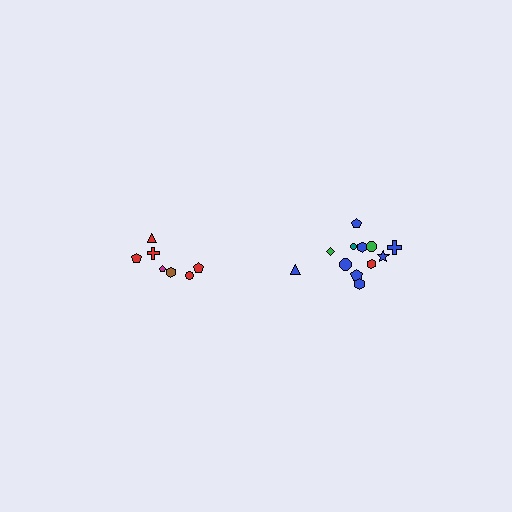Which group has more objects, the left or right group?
The right group.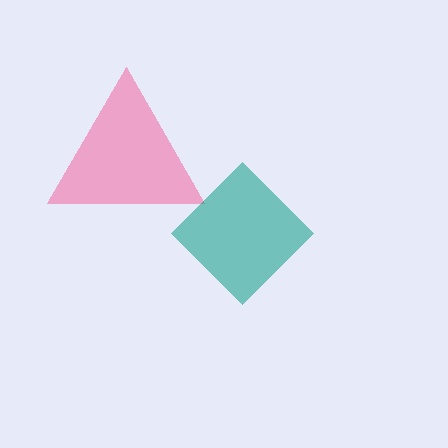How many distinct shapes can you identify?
There are 2 distinct shapes: a pink triangle, a teal diamond.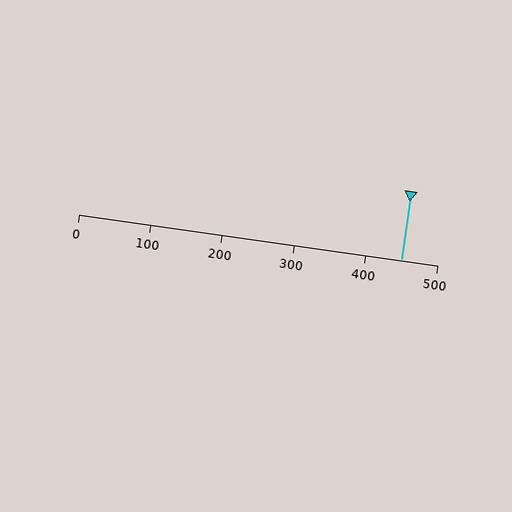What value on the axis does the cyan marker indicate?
The marker indicates approximately 450.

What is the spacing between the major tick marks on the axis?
The major ticks are spaced 100 apart.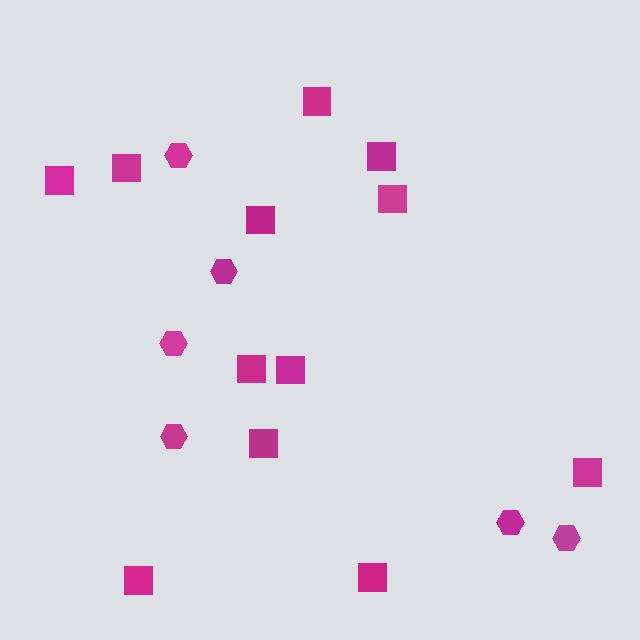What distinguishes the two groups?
There are 2 groups: one group of hexagons (6) and one group of squares (12).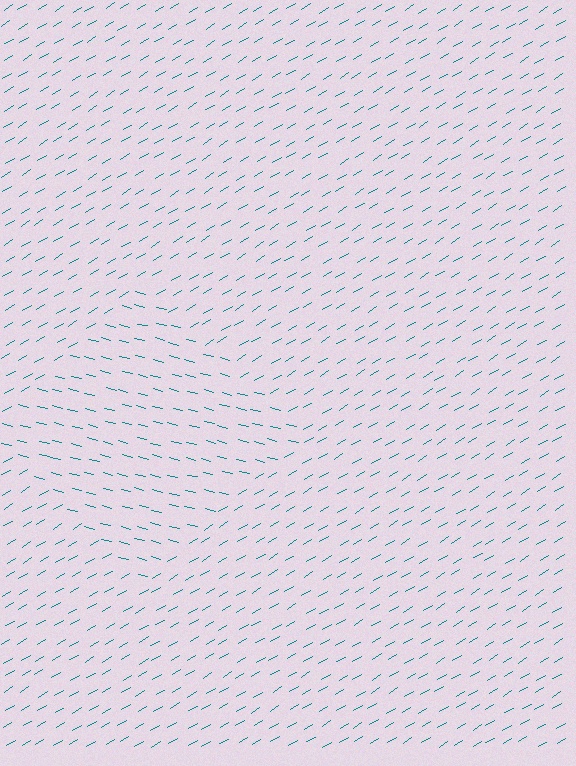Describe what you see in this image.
The image is filled with small teal line segments. A diamond region in the image has lines oriented differently from the surrounding lines, creating a visible texture boundary.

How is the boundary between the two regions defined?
The boundary is defined purely by a change in line orientation (approximately 45 degrees difference). All lines are the same color and thickness.